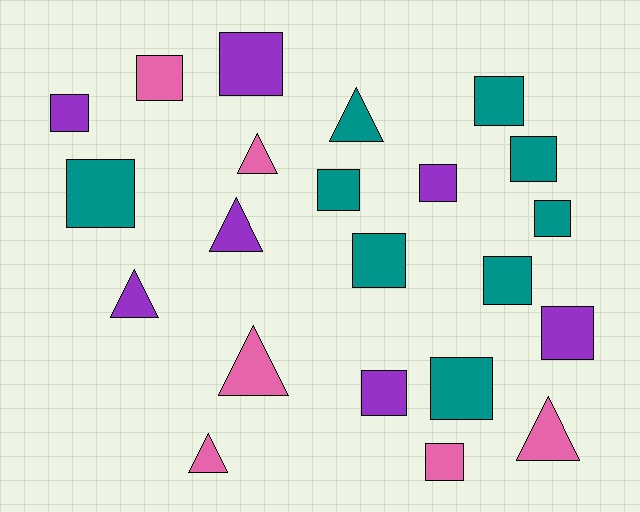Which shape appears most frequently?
Square, with 15 objects.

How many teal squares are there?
There are 8 teal squares.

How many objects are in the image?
There are 22 objects.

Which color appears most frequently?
Teal, with 9 objects.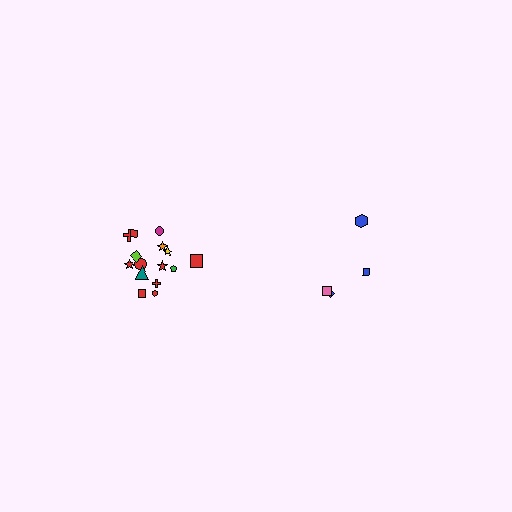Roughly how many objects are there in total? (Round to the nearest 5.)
Roughly 20 objects in total.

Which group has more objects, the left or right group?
The left group.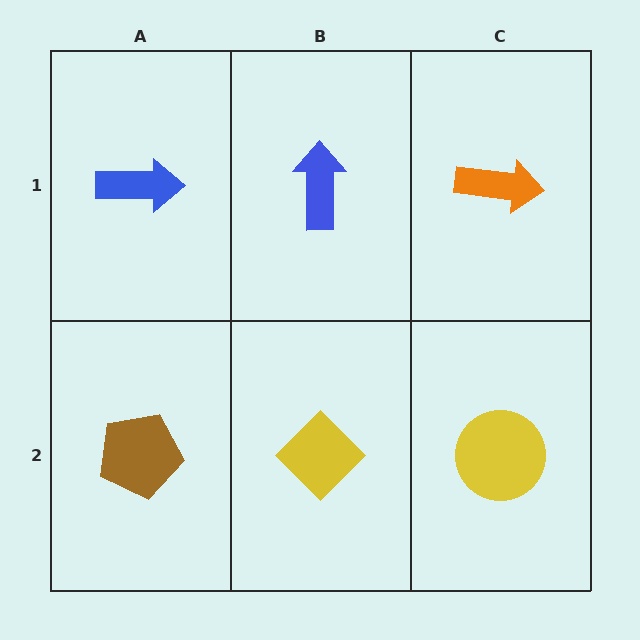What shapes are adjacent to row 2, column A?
A blue arrow (row 1, column A), a yellow diamond (row 2, column B).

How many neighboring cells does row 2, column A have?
2.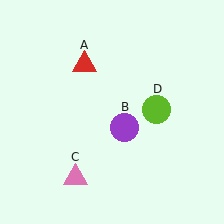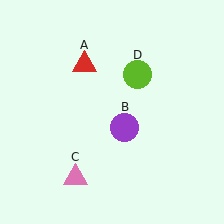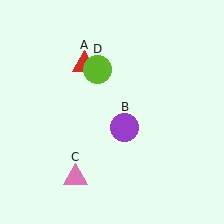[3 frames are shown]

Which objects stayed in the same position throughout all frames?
Red triangle (object A) and purple circle (object B) and pink triangle (object C) remained stationary.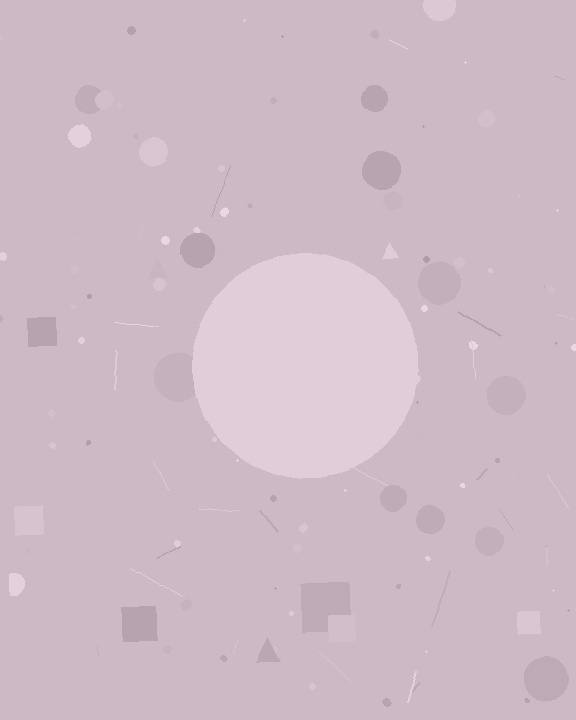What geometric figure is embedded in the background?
A circle is embedded in the background.